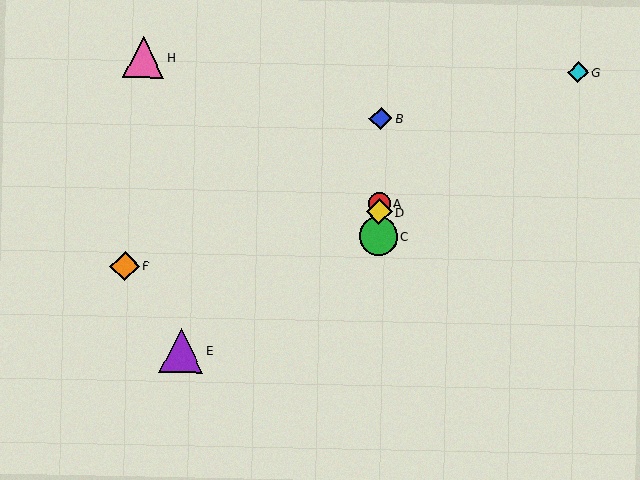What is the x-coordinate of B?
Object B is at x≈381.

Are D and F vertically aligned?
No, D is at x≈379 and F is at x≈125.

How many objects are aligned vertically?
4 objects (A, B, C, D) are aligned vertically.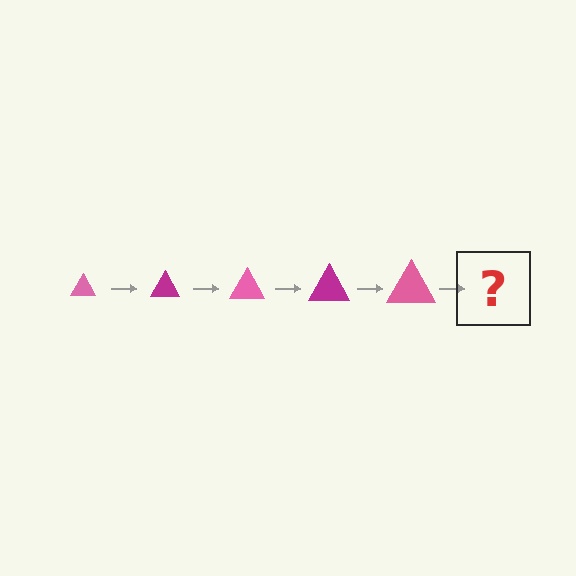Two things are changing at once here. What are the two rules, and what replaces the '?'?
The two rules are that the triangle grows larger each step and the color cycles through pink and magenta. The '?' should be a magenta triangle, larger than the previous one.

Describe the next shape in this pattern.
It should be a magenta triangle, larger than the previous one.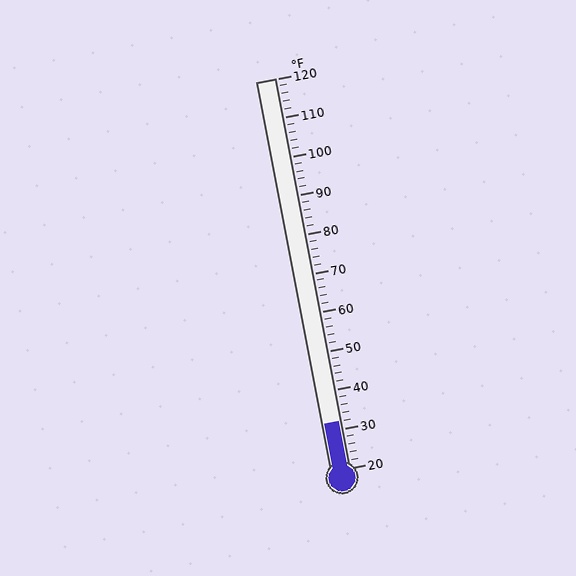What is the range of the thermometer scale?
The thermometer scale ranges from 20°F to 120°F.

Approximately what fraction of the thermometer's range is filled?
The thermometer is filled to approximately 10% of its range.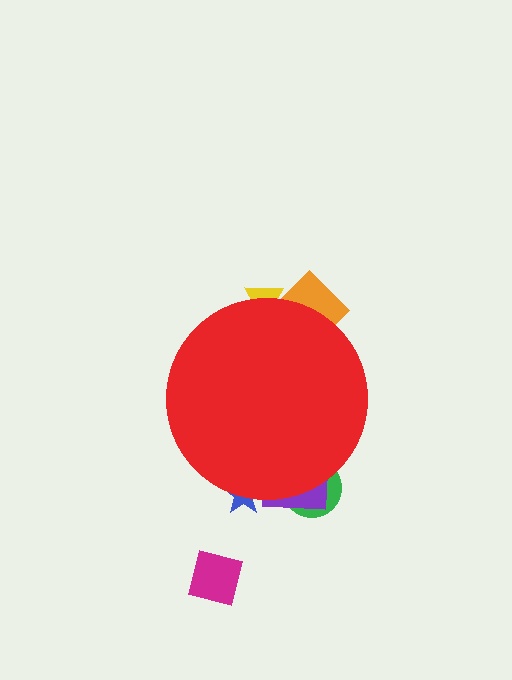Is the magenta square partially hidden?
No, the magenta square is fully visible.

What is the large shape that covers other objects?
A red circle.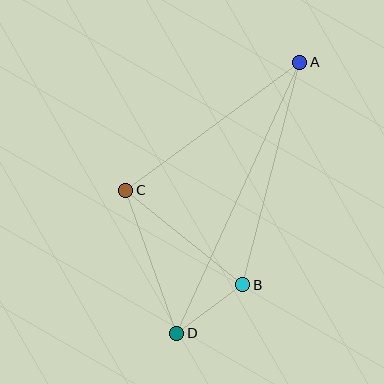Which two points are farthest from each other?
Points A and D are farthest from each other.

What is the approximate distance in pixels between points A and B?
The distance between A and B is approximately 230 pixels.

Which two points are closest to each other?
Points B and D are closest to each other.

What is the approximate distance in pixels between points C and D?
The distance between C and D is approximately 152 pixels.